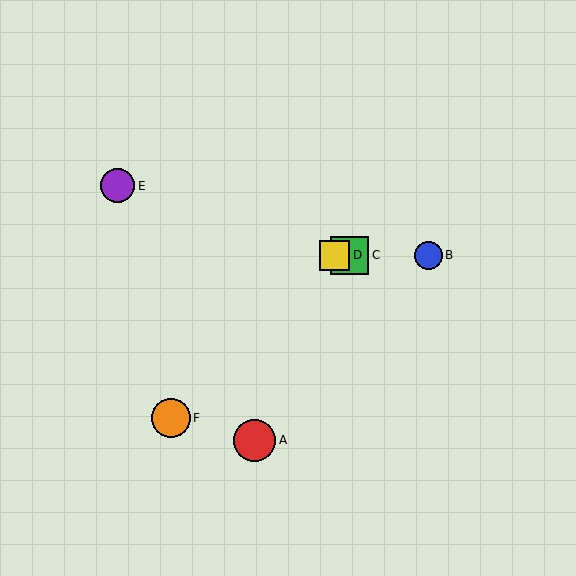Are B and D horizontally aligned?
Yes, both are at y≈256.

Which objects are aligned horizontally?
Objects B, C, D are aligned horizontally.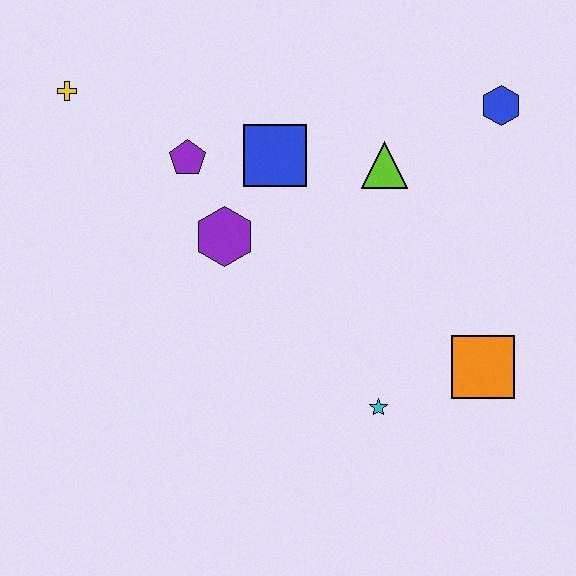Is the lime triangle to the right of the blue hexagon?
No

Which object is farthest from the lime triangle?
The yellow cross is farthest from the lime triangle.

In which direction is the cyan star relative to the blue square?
The cyan star is below the blue square.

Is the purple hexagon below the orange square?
No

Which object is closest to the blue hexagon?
The lime triangle is closest to the blue hexagon.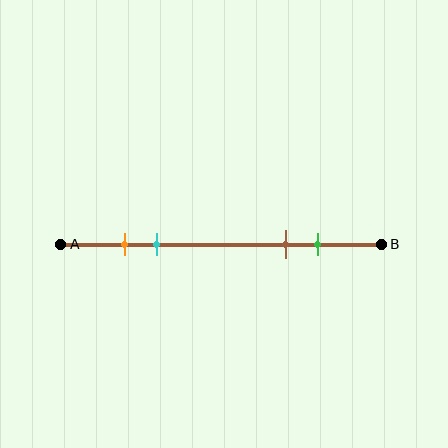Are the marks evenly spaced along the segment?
No, the marks are not evenly spaced.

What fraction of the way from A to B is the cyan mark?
The cyan mark is approximately 30% (0.3) of the way from A to B.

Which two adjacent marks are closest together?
The orange and cyan marks are the closest adjacent pair.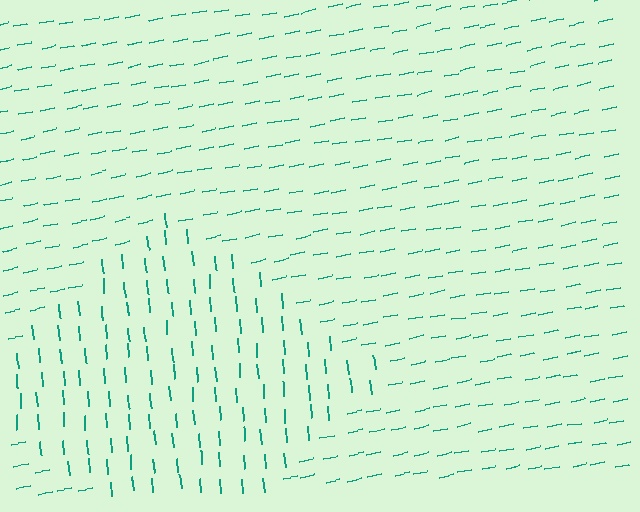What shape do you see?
I see a diamond.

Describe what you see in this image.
The image is filled with small teal line segments. A diamond region in the image has lines oriented differently from the surrounding lines, creating a visible texture boundary.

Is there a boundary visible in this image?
Yes, there is a texture boundary formed by a change in line orientation.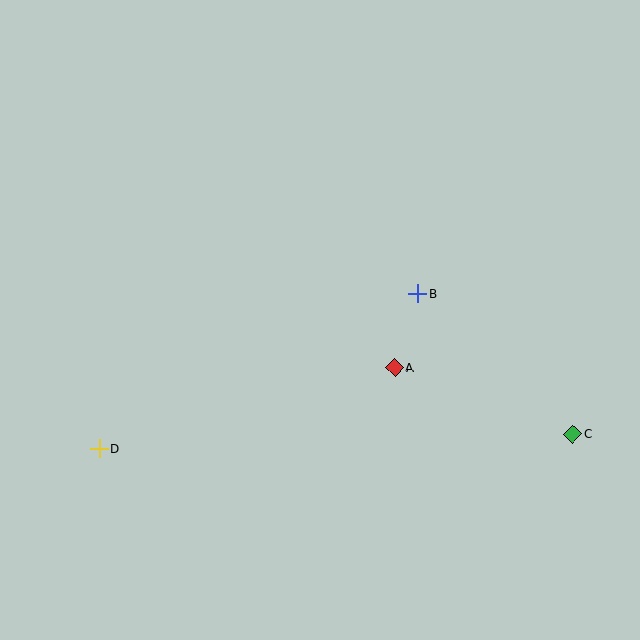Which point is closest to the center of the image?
Point A at (395, 368) is closest to the center.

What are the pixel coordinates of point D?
Point D is at (100, 449).